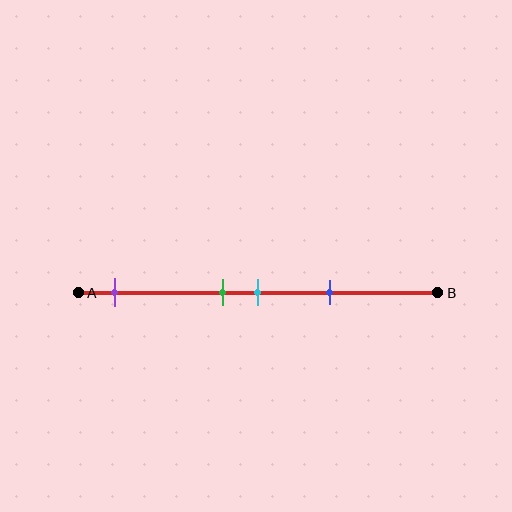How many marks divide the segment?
There are 4 marks dividing the segment.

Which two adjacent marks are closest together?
The green and cyan marks are the closest adjacent pair.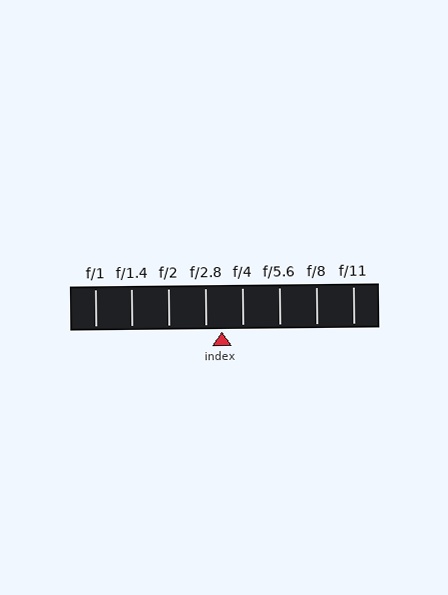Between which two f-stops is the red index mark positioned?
The index mark is between f/2.8 and f/4.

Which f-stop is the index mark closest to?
The index mark is closest to f/2.8.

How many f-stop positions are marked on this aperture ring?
There are 8 f-stop positions marked.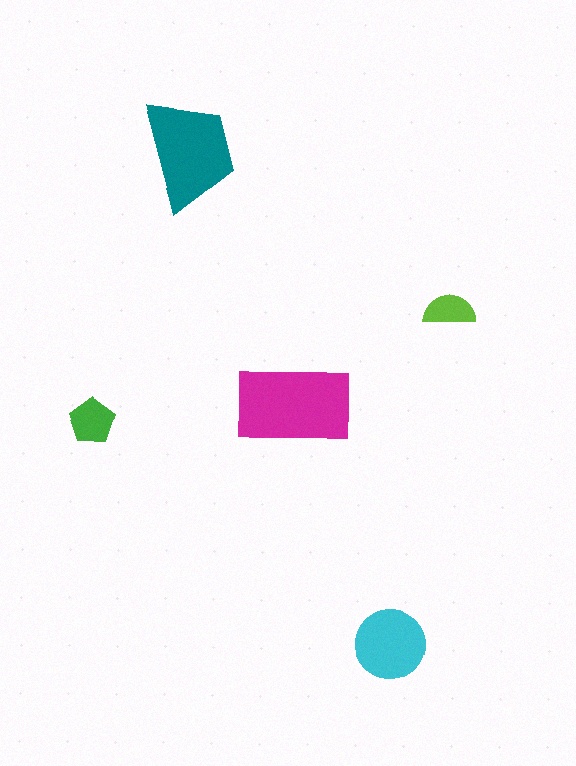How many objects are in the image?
There are 5 objects in the image.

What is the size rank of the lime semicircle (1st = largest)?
5th.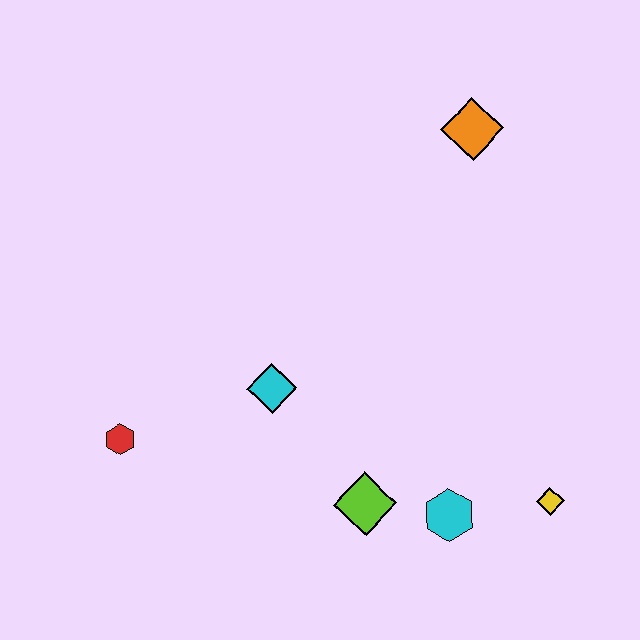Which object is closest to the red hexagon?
The cyan diamond is closest to the red hexagon.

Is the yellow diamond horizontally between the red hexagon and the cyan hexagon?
No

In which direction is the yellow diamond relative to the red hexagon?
The yellow diamond is to the right of the red hexagon.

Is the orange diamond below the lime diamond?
No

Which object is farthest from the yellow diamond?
The red hexagon is farthest from the yellow diamond.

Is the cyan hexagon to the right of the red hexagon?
Yes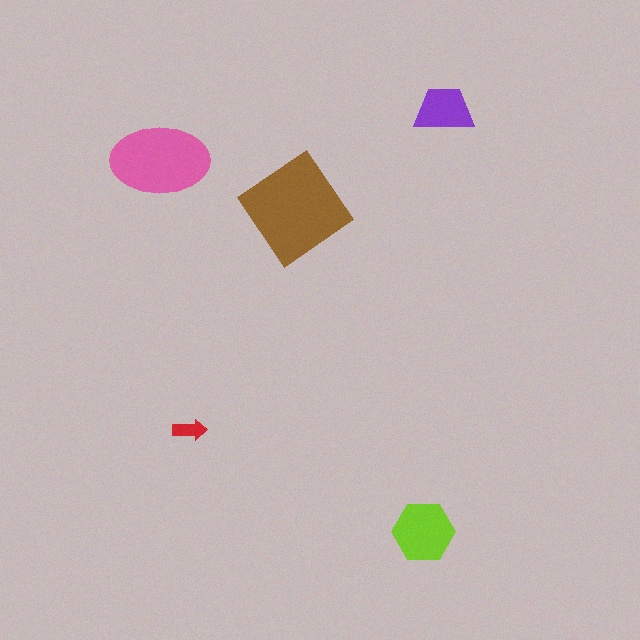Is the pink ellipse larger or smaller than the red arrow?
Larger.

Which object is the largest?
The brown diamond.